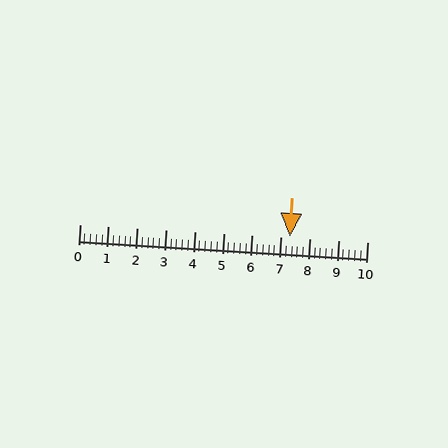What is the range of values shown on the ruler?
The ruler shows values from 0 to 10.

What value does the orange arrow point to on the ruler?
The orange arrow points to approximately 7.3.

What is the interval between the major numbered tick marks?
The major tick marks are spaced 1 units apart.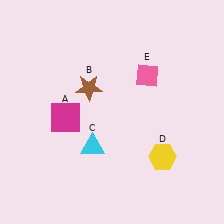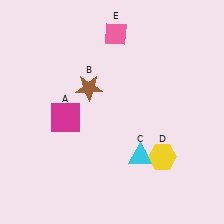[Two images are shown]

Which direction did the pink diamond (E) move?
The pink diamond (E) moved up.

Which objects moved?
The objects that moved are: the cyan triangle (C), the pink diamond (E).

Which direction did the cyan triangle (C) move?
The cyan triangle (C) moved right.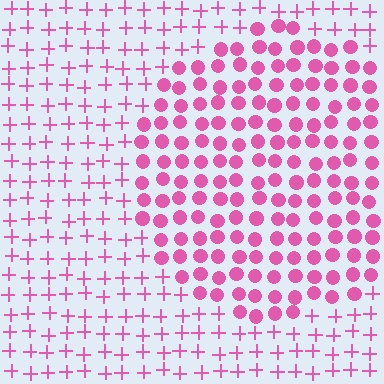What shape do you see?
I see a circle.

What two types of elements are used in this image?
The image uses circles inside the circle region and plus signs outside it.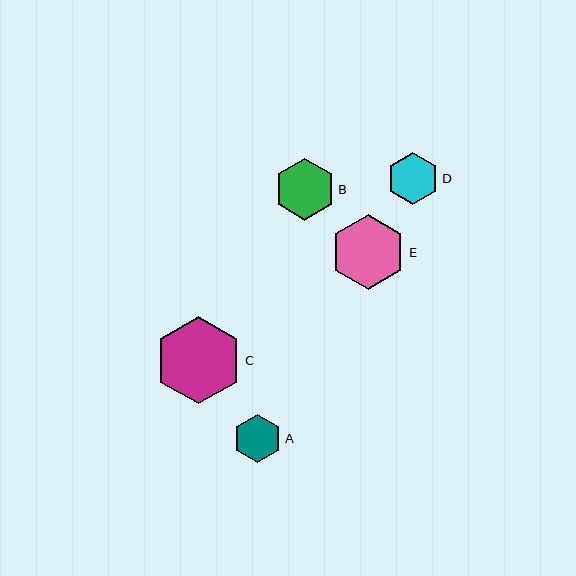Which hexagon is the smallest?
Hexagon A is the smallest with a size of approximately 48 pixels.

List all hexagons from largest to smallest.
From largest to smallest: C, E, B, D, A.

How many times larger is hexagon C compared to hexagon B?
Hexagon C is approximately 1.4 times the size of hexagon B.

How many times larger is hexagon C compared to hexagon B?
Hexagon C is approximately 1.4 times the size of hexagon B.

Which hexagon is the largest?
Hexagon C is the largest with a size of approximately 87 pixels.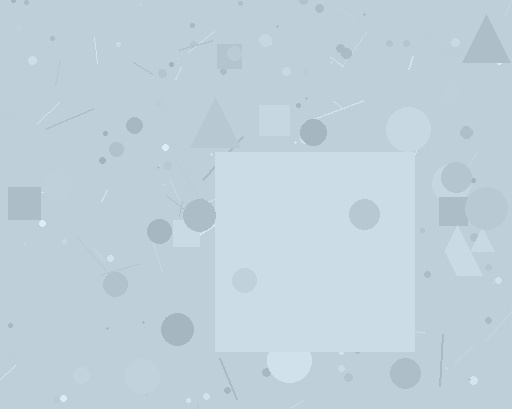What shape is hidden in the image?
A square is hidden in the image.